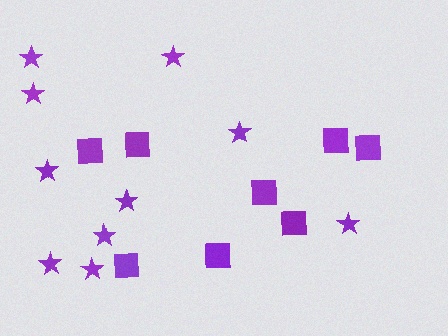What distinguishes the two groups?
There are 2 groups: one group of stars (10) and one group of squares (8).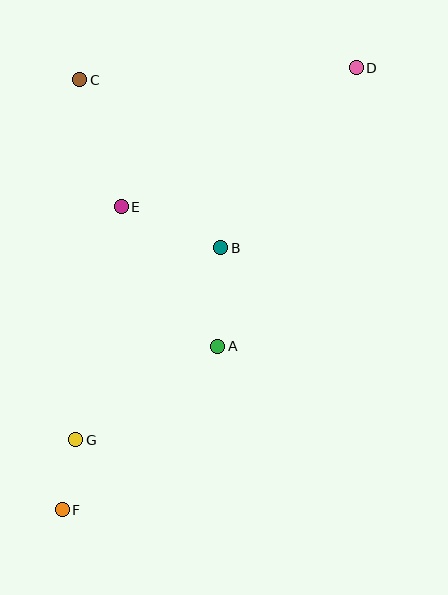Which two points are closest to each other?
Points F and G are closest to each other.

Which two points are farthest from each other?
Points D and F are farthest from each other.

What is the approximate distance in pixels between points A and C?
The distance between A and C is approximately 300 pixels.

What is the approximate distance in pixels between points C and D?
The distance between C and D is approximately 277 pixels.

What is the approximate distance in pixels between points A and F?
The distance between A and F is approximately 225 pixels.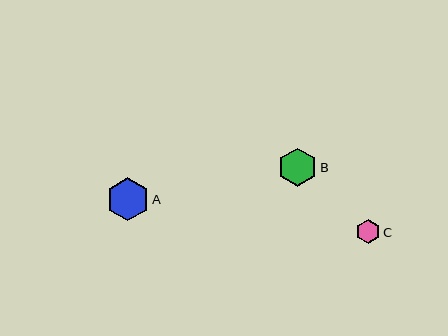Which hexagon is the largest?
Hexagon A is the largest with a size of approximately 43 pixels.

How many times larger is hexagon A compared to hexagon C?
Hexagon A is approximately 1.8 times the size of hexagon C.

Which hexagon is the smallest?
Hexagon C is the smallest with a size of approximately 24 pixels.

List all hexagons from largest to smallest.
From largest to smallest: A, B, C.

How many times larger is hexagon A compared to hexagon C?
Hexagon A is approximately 1.8 times the size of hexagon C.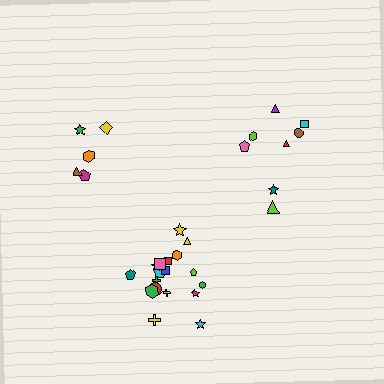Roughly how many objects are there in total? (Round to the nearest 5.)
Roughly 30 objects in total.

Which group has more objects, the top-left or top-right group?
The top-right group.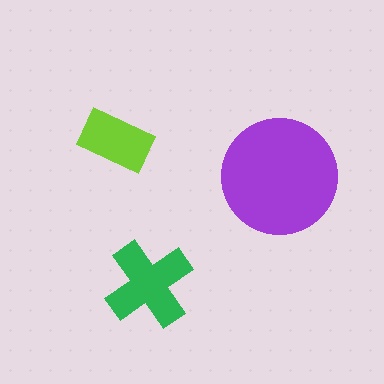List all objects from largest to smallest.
The purple circle, the green cross, the lime rectangle.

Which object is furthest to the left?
The lime rectangle is leftmost.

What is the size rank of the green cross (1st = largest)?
2nd.